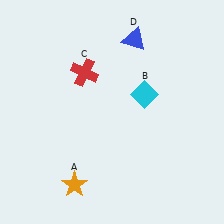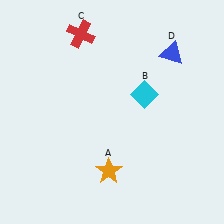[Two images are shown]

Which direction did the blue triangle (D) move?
The blue triangle (D) moved right.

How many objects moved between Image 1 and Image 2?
3 objects moved between the two images.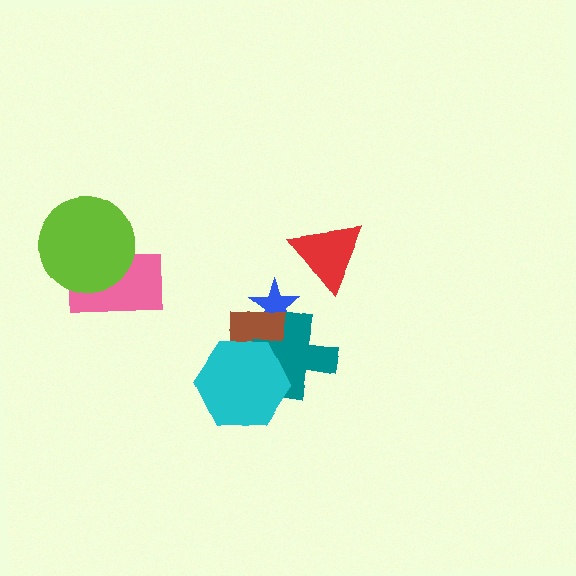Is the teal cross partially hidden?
Yes, it is partially covered by another shape.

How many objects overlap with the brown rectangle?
3 objects overlap with the brown rectangle.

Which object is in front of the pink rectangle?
The lime circle is in front of the pink rectangle.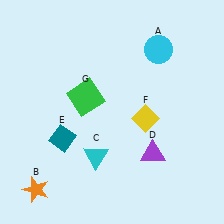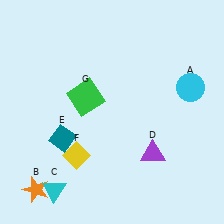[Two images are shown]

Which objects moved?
The objects that moved are: the cyan circle (A), the cyan triangle (C), the yellow diamond (F).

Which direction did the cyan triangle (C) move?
The cyan triangle (C) moved left.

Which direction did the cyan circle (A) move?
The cyan circle (A) moved down.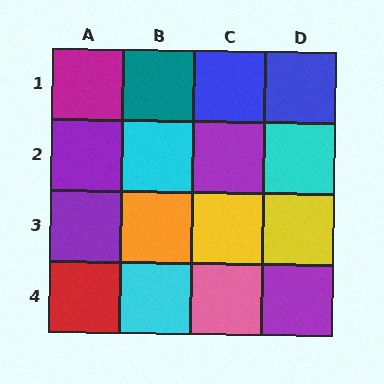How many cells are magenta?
1 cell is magenta.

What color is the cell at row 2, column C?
Purple.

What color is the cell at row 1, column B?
Teal.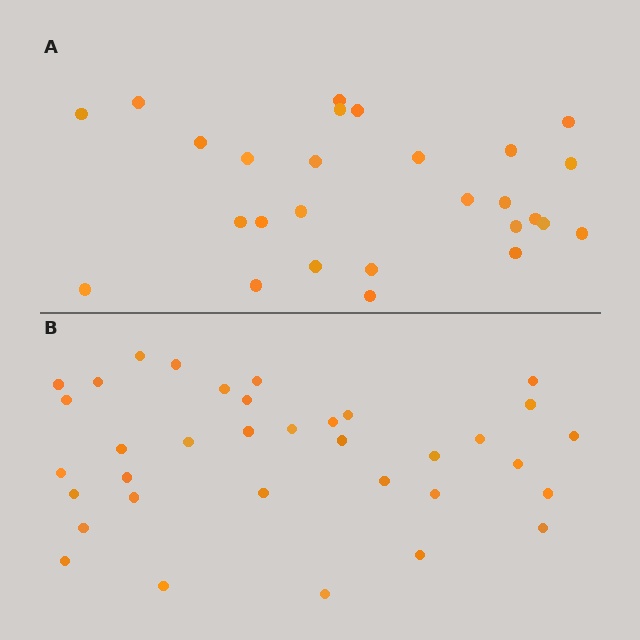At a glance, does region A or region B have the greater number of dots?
Region B (the bottom region) has more dots.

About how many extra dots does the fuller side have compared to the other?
Region B has roughly 8 or so more dots than region A.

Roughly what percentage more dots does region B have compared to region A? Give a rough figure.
About 30% more.